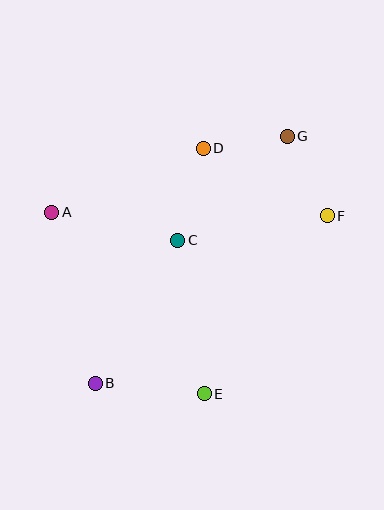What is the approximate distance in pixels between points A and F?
The distance between A and F is approximately 275 pixels.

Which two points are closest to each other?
Points D and G are closest to each other.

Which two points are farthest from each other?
Points B and G are farthest from each other.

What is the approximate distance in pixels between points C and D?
The distance between C and D is approximately 96 pixels.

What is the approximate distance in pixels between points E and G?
The distance between E and G is approximately 271 pixels.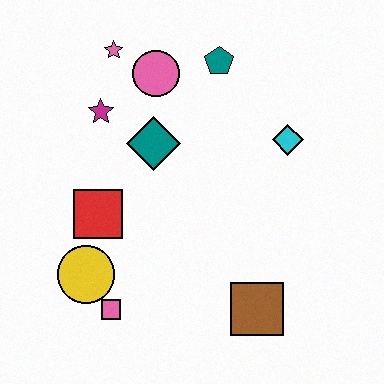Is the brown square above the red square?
No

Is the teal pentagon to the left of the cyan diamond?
Yes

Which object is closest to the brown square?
The pink square is closest to the brown square.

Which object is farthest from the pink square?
The teal pentagon is farthest from the pink square.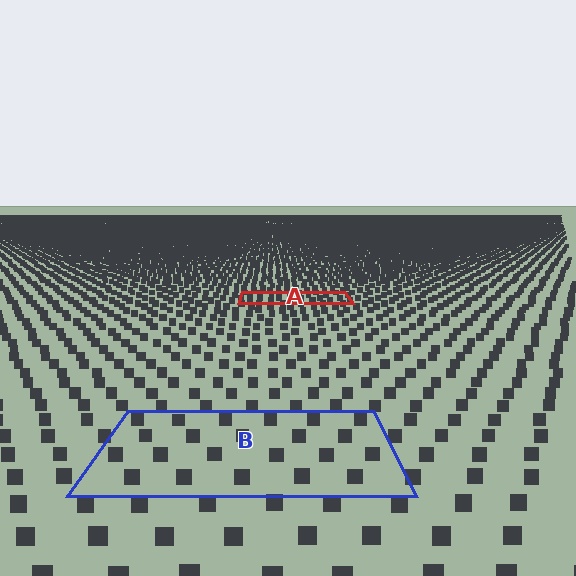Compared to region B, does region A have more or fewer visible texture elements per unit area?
Region A has more texture elements per unit area — they are packed more densely because it is farther away.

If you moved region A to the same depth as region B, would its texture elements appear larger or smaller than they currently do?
They would appear larger. At a closer depth, the same texture elements are projected at a bigger on-screen size.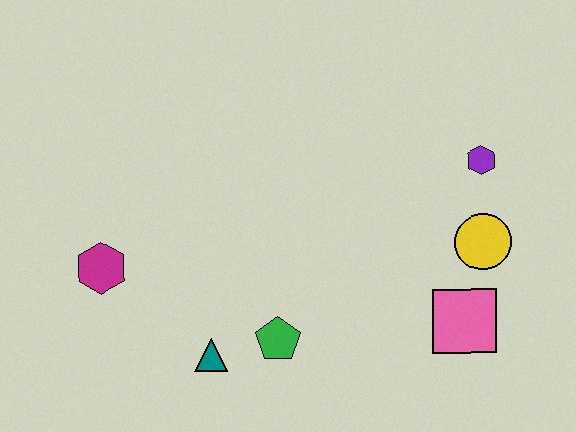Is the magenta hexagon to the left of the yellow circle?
Yes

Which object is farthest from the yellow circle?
The magenta hexagon is farthest from the yellow circle.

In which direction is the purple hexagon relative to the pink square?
The purple hexagon is above the pink square.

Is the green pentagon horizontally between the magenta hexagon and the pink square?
Yes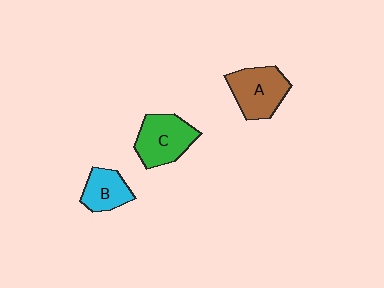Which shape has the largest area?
Shape A (brown).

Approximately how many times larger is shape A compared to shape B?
Approximately 1.5 times.